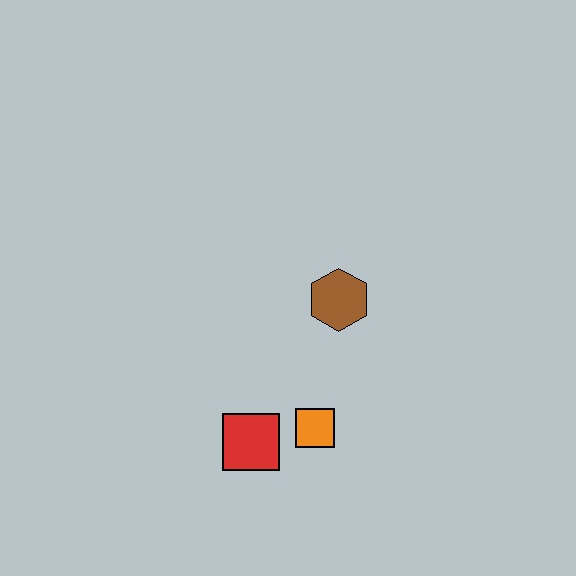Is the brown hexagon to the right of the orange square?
Yes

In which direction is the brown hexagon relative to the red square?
The brown hexagon is above the red square.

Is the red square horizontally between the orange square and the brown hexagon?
No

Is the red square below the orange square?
Yes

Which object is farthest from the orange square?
The brown hexagon is farthest from the orange square.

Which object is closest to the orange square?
The red square is closest to the orange square.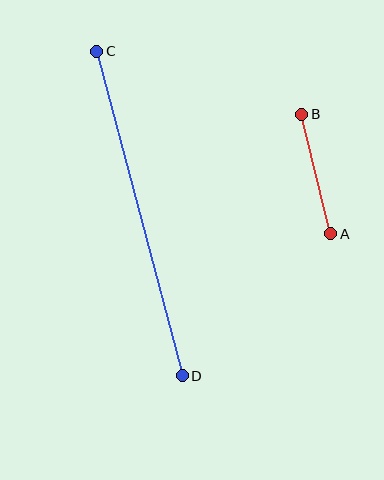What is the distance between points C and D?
The distance is approximately 336 pixels.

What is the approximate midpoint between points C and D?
The midpoint is at approximately (140, 214) pixels.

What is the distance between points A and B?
The distance is approximately 123 pixels.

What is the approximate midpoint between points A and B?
The midpoint is at approximately (316, 174) pixels.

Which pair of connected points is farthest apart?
Points C and D are farthest apart.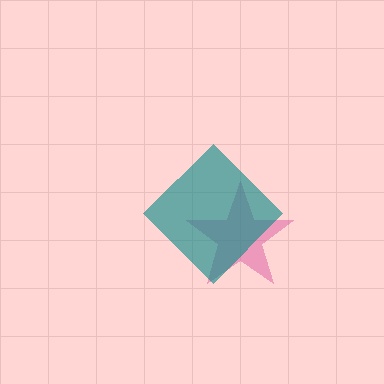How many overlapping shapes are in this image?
There are 2 overlapping shapes in the image.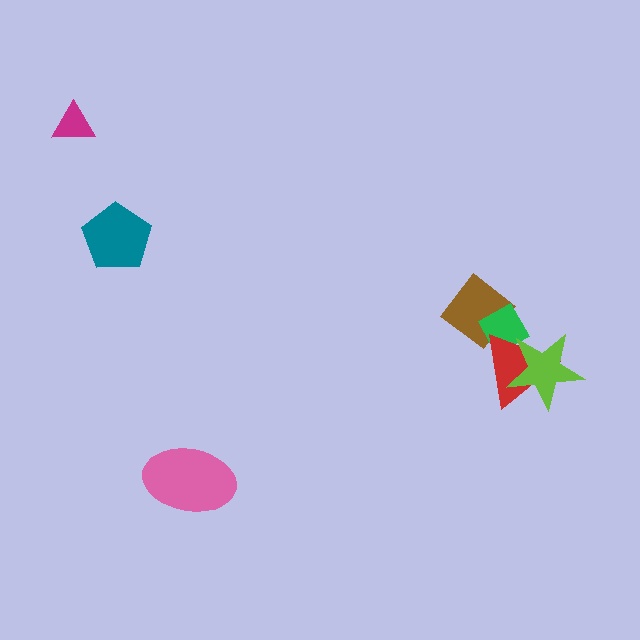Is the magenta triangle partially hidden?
No, no other shape covers it.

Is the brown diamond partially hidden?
Yes, it is partially covered by another shape.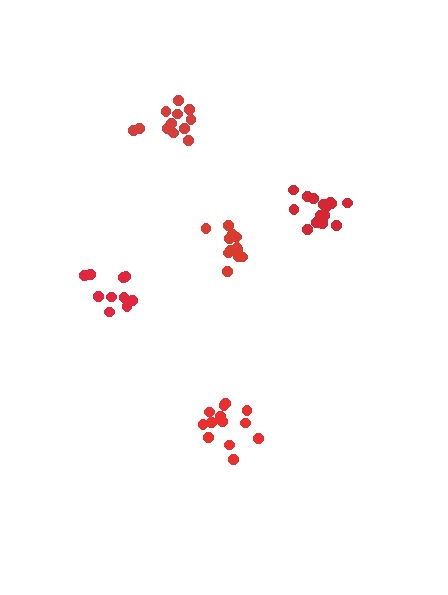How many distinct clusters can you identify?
There are 5 distinct clusters.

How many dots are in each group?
Group 1: 12 dots, Group 2: 13 dots, Group 3: 16 dots, Group 4: 10 dots, Group 5: 12 dots (63 total).